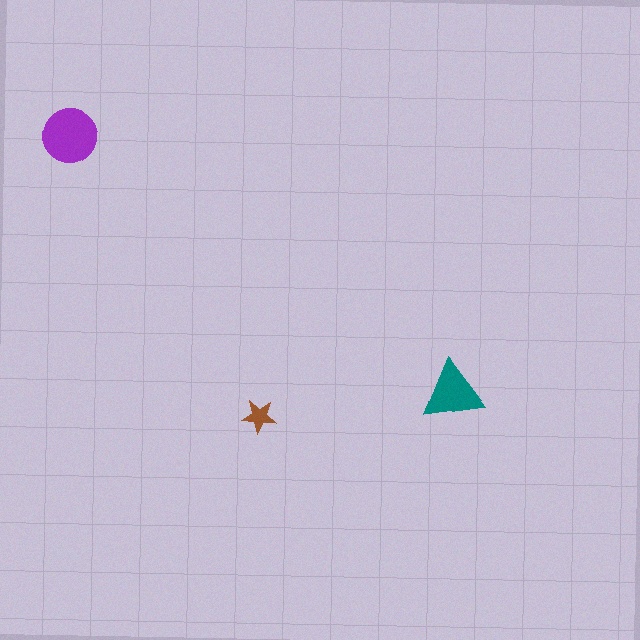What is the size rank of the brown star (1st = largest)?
3rd.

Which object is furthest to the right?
The teal triangle is rightmost.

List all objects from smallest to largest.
The brown star, the teal triangle, the purple circle.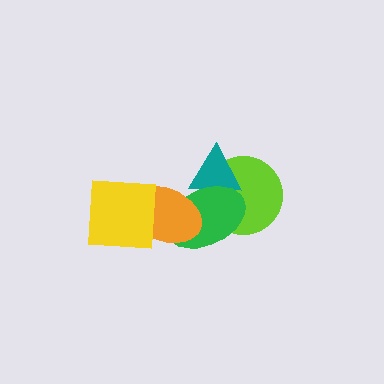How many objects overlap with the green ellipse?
3 objects overlap with the green ellipse.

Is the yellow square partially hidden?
No, no other shape covers it.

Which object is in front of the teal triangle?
The green ellipse is in front of the teal triangle.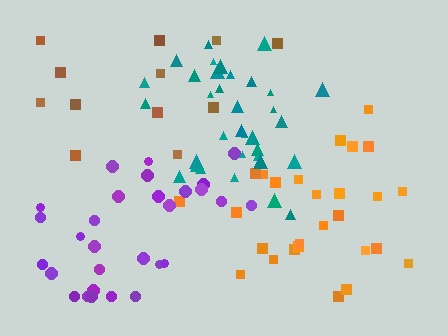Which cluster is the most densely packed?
Teal.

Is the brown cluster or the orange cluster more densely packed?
Orange.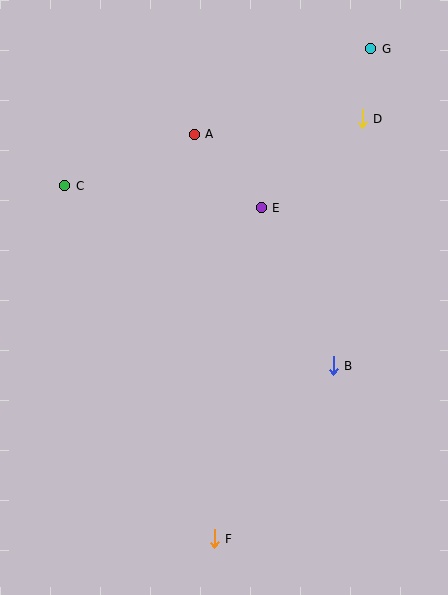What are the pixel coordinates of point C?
Point C is at (64, 186).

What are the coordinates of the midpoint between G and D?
The midpoint between G and D is at (366, 84).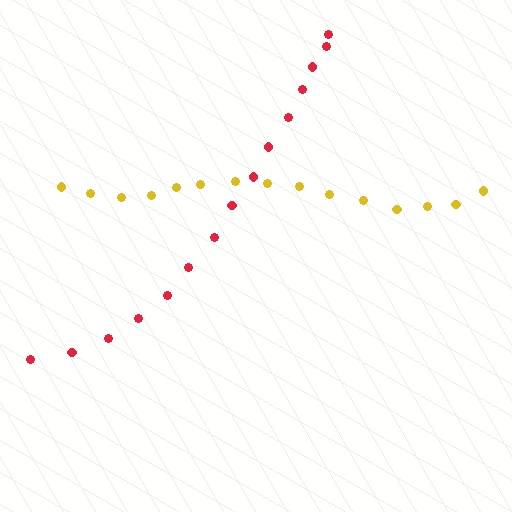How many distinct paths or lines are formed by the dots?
There are 2 distinct paths.